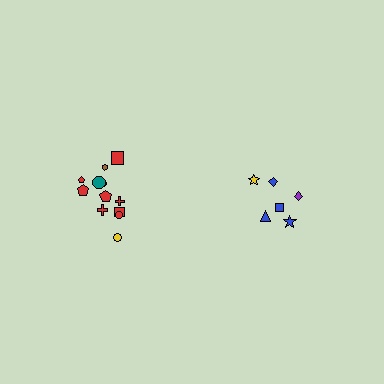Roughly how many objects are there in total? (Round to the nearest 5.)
Roughly 20 objects in total.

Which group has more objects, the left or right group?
The left group.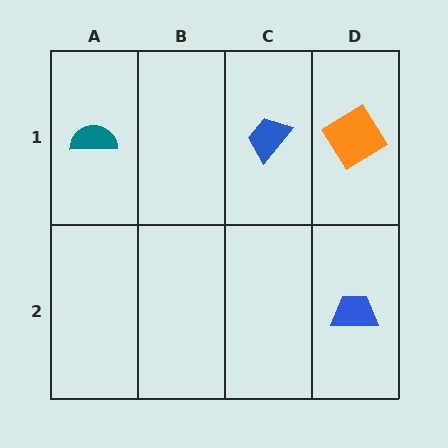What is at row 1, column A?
A teal semicircle.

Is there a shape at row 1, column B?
No, that cell is empty.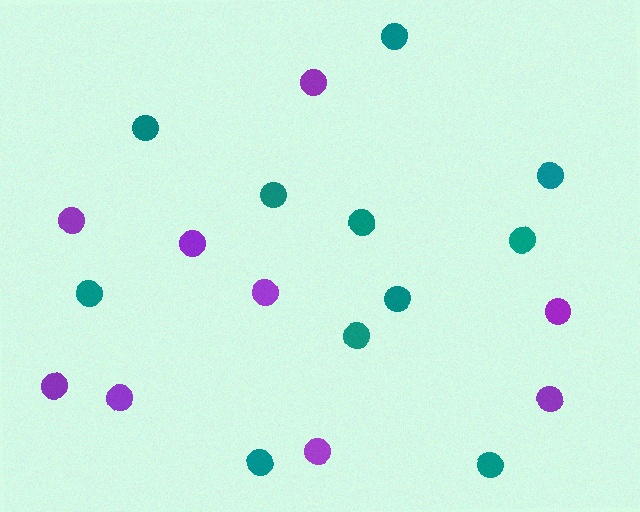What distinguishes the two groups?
There are 2 groups: one group of teal circles (11) and one group of purple circles (9).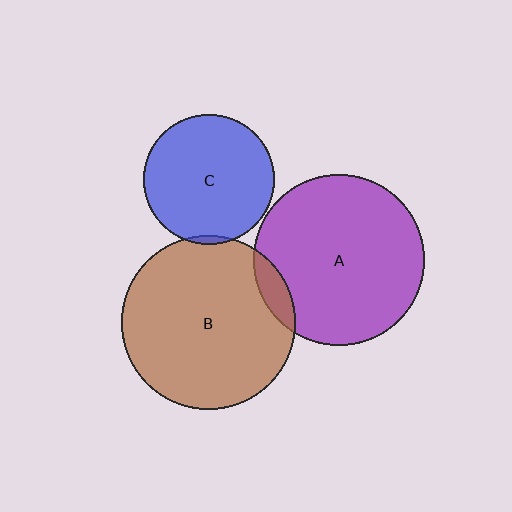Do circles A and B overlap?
Yes.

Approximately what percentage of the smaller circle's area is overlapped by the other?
Approximately 5%.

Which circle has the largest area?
Circle B (brown).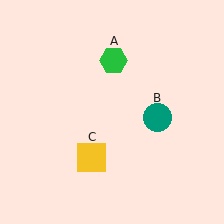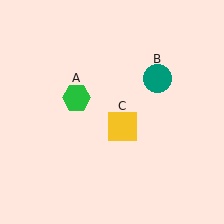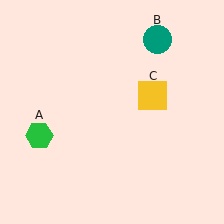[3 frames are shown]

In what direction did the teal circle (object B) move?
The teal circle (object B) moved up.